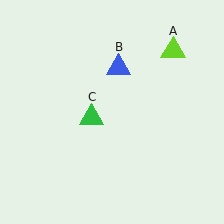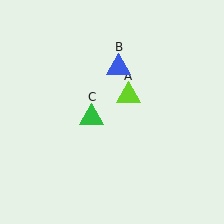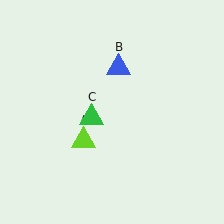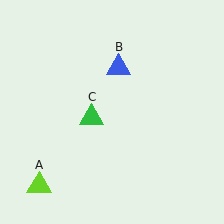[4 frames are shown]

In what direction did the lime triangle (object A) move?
The lime triangle (object A) moved down and to the left.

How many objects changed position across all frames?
1 object changed position: lime triangle (object A).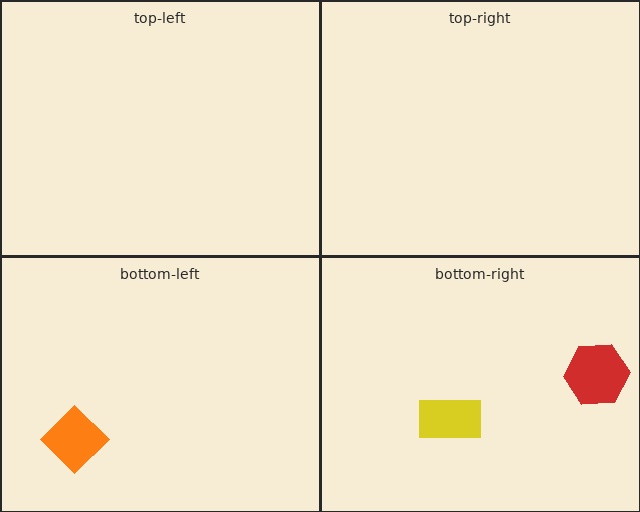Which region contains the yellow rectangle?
The bottom-right region.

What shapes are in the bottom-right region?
The yellow rectangle, the red hexagon.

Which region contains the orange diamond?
The bottom-left region.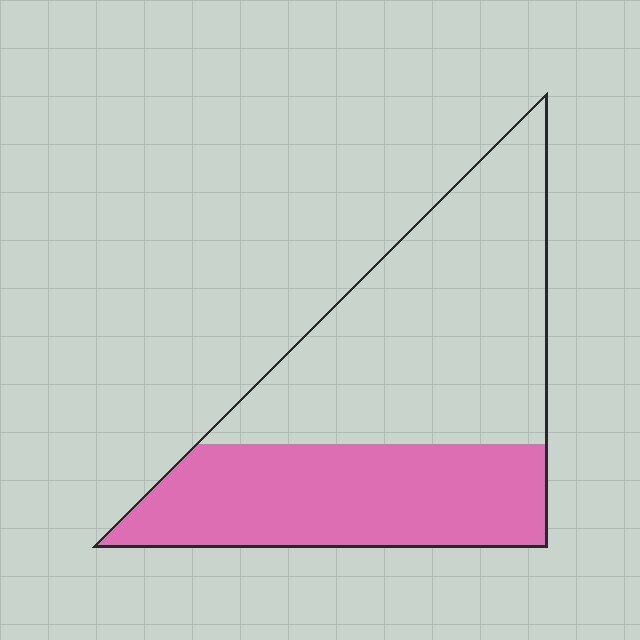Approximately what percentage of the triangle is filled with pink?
Approximately 40%.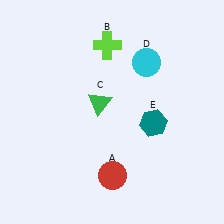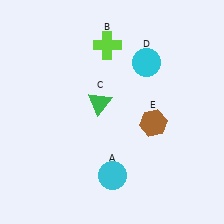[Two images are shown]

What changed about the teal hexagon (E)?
In Image 1, E is teal. In Image 2, it changed to brown.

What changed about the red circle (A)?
In Image 1, A is red. In Image 2, it changed to cyan.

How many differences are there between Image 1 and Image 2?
There are 2 differences between the two images.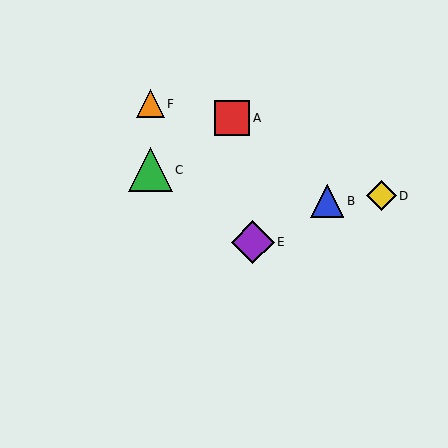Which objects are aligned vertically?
Objects C, F are aligned vertically.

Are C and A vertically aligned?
No, C is at x≈151 and A is at x≈232.